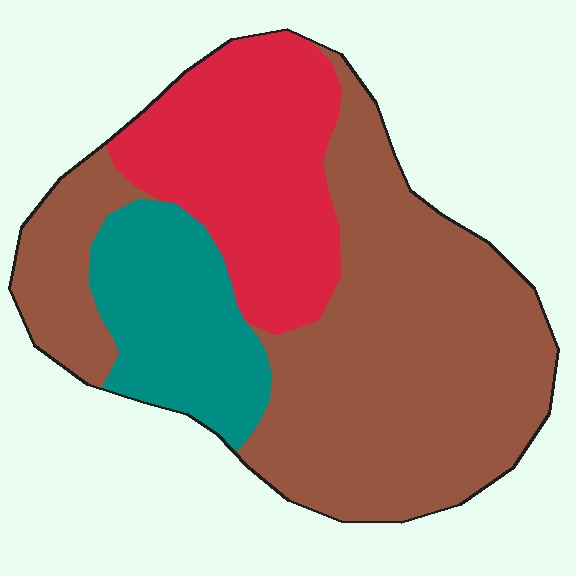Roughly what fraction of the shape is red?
Red takes up between a quarter and a half of the shape.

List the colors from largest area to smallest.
From largest to smallest: brown, red, teal.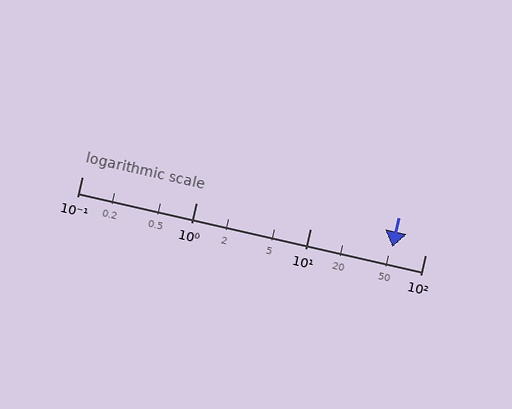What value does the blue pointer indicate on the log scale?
The pointer indicates approximately 52.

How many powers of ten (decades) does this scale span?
The scale spans 3 decades, from 0.1 to 100.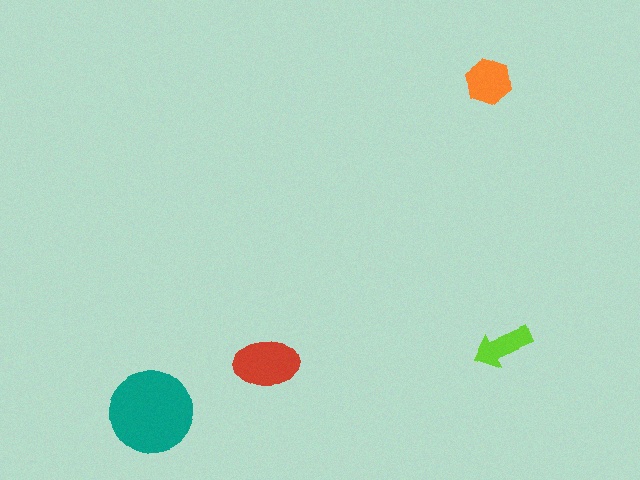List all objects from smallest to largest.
The lime arrow, the orange hexagon, the red ellipse, the teal circle.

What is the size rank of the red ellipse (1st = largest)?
2nd.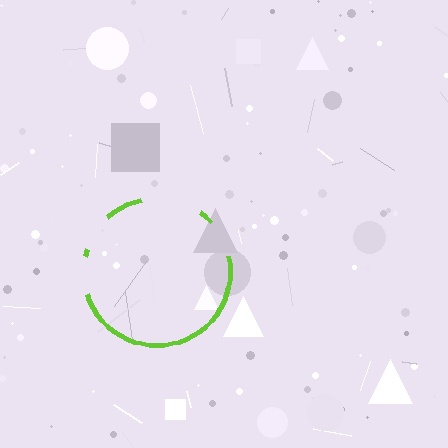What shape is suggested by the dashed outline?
The dashed outline suggests a circle.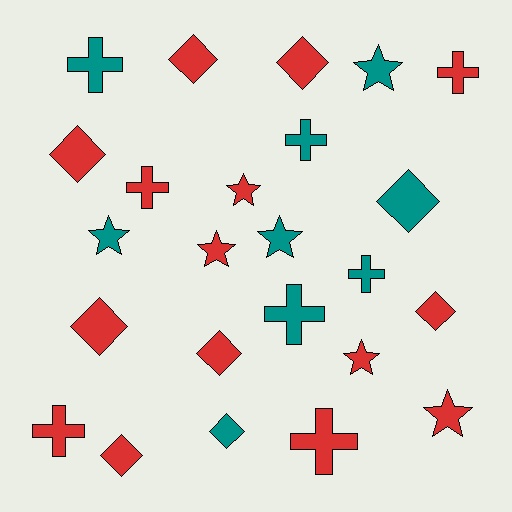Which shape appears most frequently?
Diamond, with 9 objects.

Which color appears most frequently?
Red, with 15 objects.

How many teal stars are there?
There are 3 teal stars.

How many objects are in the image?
There are 24 objects.